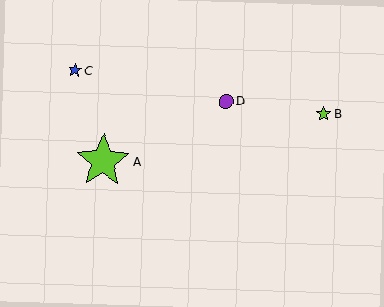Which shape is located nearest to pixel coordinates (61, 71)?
The blue star (labeled C) at (75, 70) is nearest to that location.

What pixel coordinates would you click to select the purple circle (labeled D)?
Click at (226, 102) to select the purple circle D.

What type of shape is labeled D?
Shape D is a purple circle.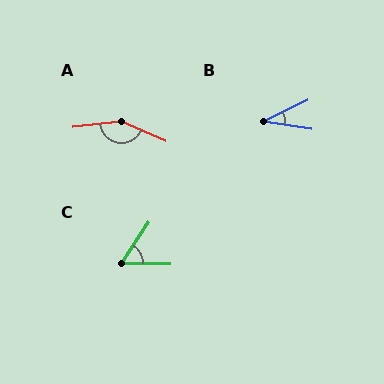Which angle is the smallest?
B, at approximately 34 degrees.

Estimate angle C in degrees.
Approximately 57 degrees.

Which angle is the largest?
A, at approximately 150 degrees.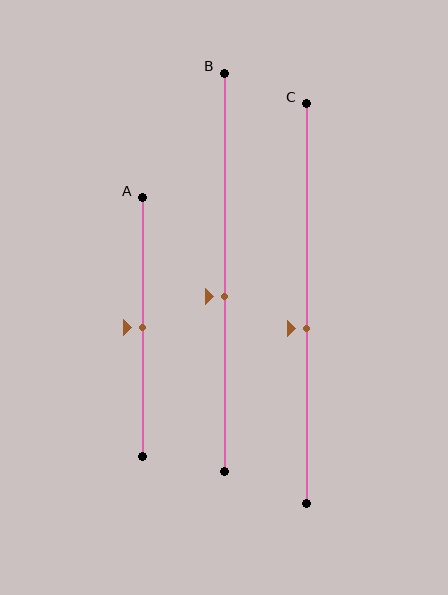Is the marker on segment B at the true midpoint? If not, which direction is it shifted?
No, the marker on segment B is shifted downward by about 6% of the segment length.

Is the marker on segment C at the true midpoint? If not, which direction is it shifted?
No, the marker on segment C is shifted downward by about 6% of the segment length.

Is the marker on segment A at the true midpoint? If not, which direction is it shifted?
Yes, the marker on segment A is at the true midpoint.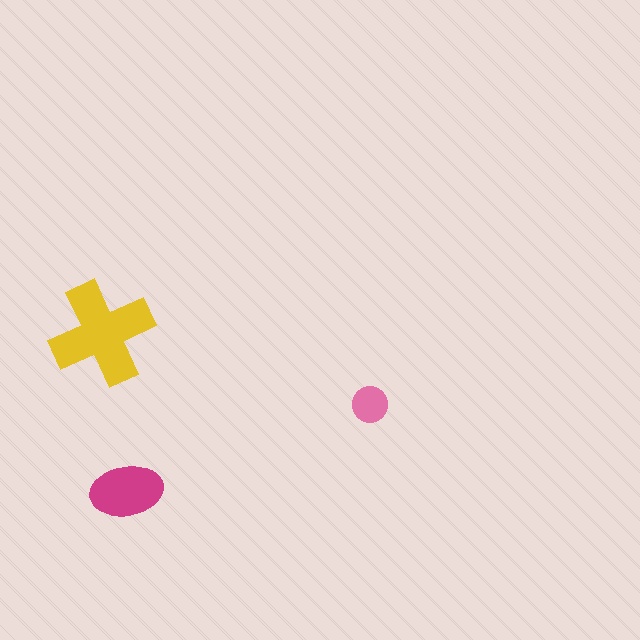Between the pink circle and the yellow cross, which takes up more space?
The yellow cross.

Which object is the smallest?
The pink circle.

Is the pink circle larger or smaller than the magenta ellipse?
Smaller.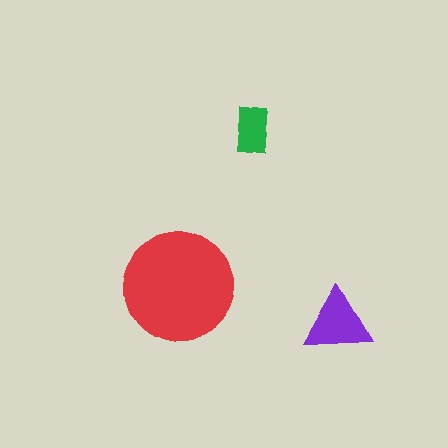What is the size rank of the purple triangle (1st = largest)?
2nd.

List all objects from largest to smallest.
The red circle, the purple triangle, the green rectangle.